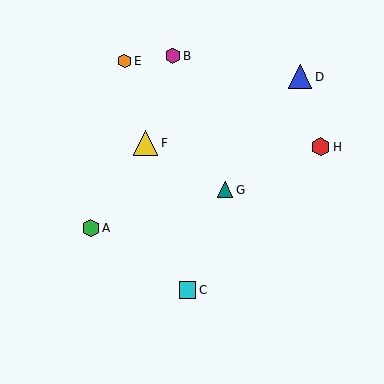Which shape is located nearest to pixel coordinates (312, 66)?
The blue triangle (labeled D) at (300, 77) is nearest to that location.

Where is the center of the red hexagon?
The center of the red hexagon is at (321, 147).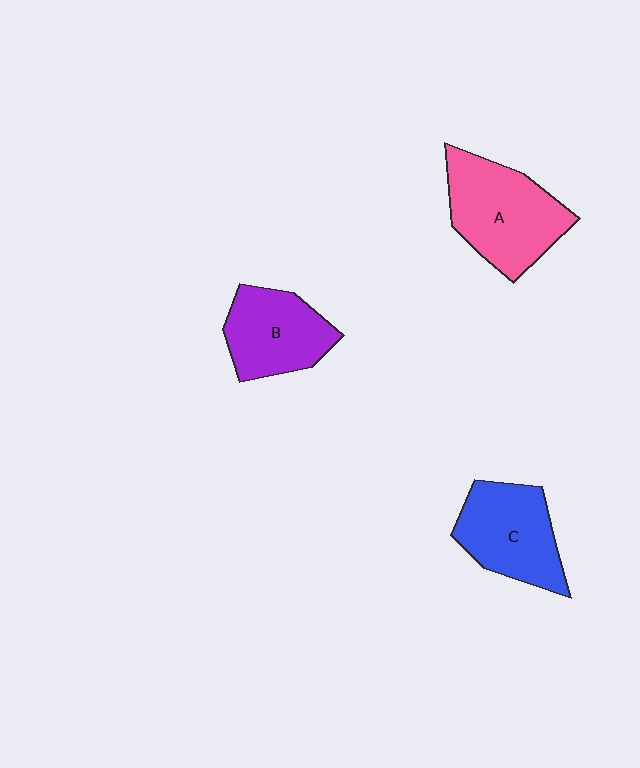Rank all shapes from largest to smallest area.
From largest to smallest: A (pink), C (blue), B (purple).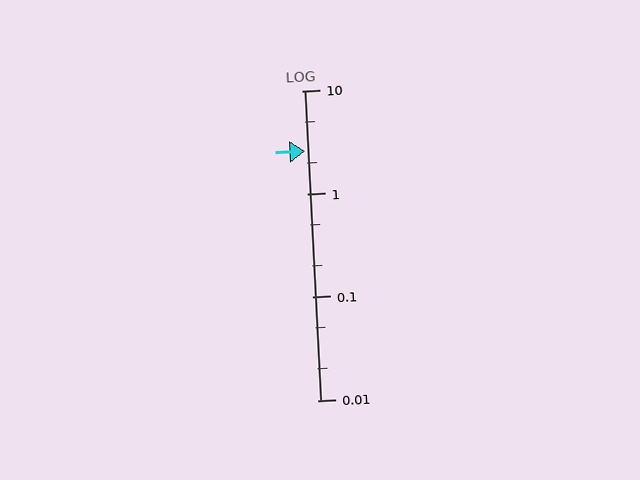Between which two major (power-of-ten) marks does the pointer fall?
The pointer is between 1 and 10.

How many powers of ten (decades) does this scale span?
The scale spans 3 decades, from 0.01 to 10.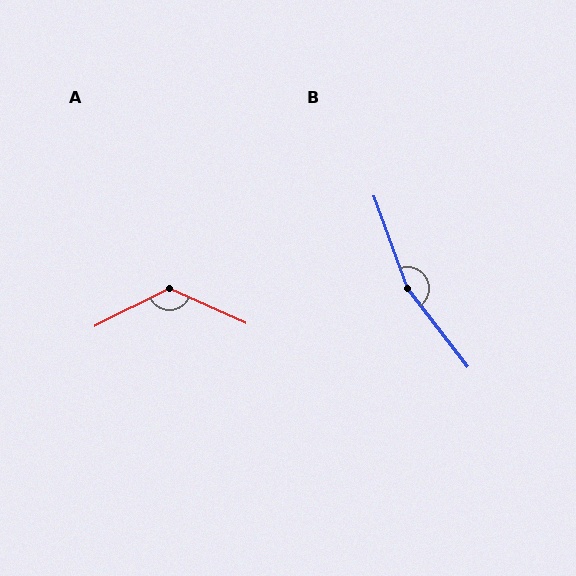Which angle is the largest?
B, at approximately 162 degrees.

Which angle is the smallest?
A, at approximately 129 degrees.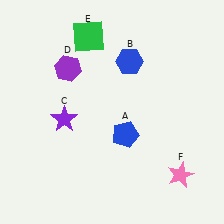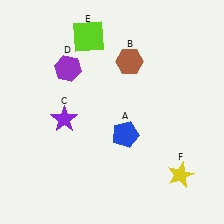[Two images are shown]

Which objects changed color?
B changed from blue to brown. E changed from green to lime. F changed from pink to yellow.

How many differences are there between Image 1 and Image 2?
There are 3 differences between the two images.